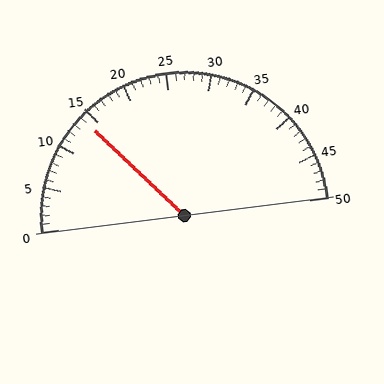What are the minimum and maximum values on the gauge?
The gauge ranges from 0 to 50.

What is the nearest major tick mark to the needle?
The nearest major tick mark is 15.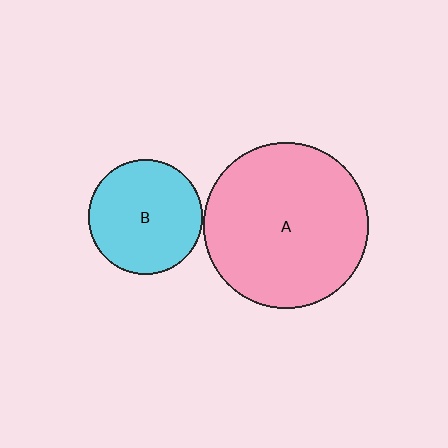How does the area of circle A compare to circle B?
Approximately 2.1 times.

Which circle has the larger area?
Circle A (pink).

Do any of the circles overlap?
No, none of the circles overlap.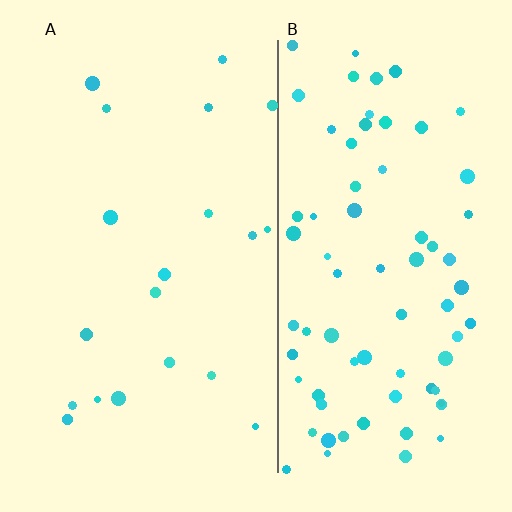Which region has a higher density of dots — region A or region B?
B (the right).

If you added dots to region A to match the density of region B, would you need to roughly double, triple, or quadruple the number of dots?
Approximately quadruple.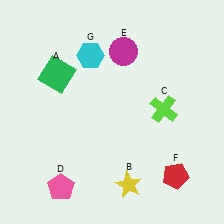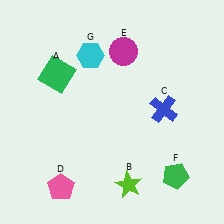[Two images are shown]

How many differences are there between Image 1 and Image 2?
There are 3 differences between the two images.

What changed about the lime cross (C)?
In Image 1, C is lime. In Image 2, it changed to blue.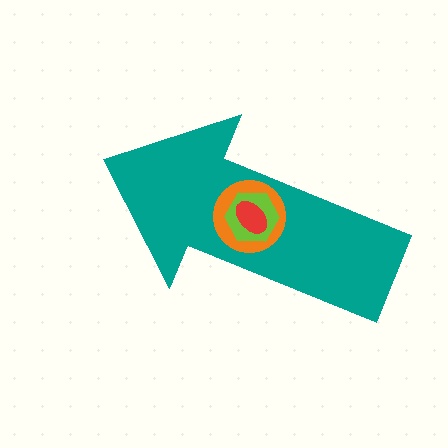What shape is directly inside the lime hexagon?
The red ellipse.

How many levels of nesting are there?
4.